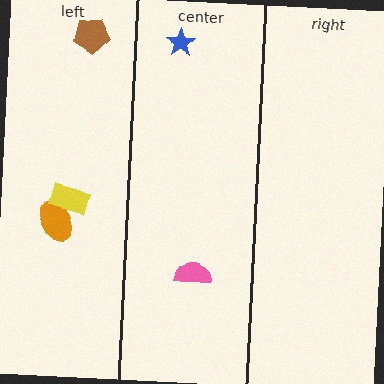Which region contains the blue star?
The center region.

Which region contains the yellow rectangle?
The left region.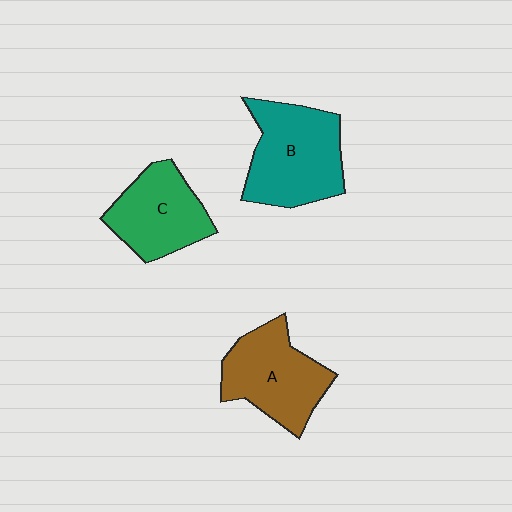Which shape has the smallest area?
Shape C (green).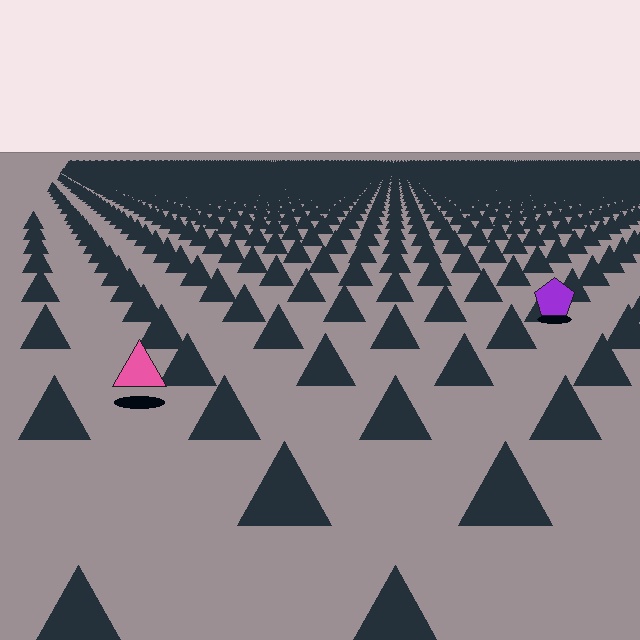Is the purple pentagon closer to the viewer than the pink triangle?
No. The pink triangle is closer — you can tell from the texture gradient: the ground texture is coarser near it.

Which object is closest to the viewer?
The pink triangle is closest. The texture marks near it are larger and more spread out.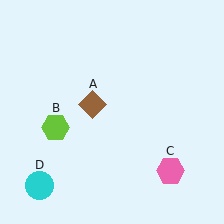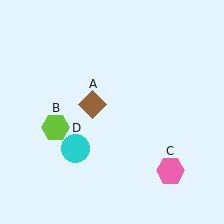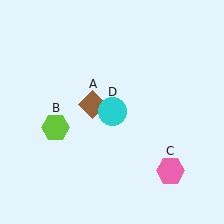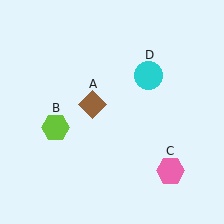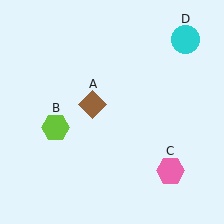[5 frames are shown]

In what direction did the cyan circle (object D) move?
The cyan circle (object D) moved up and to the right.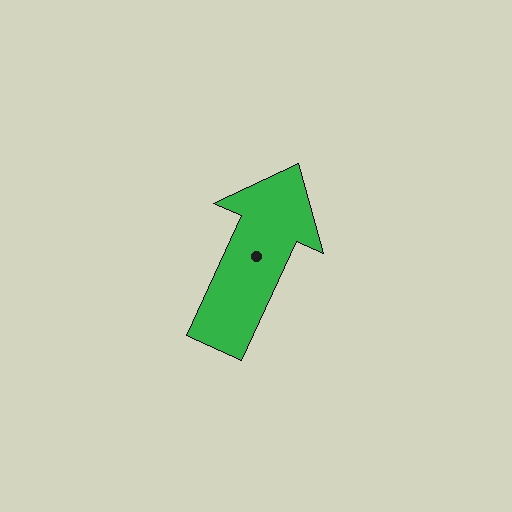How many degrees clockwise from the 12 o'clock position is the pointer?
Approximately 25 degrees.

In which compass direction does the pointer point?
Northeast.